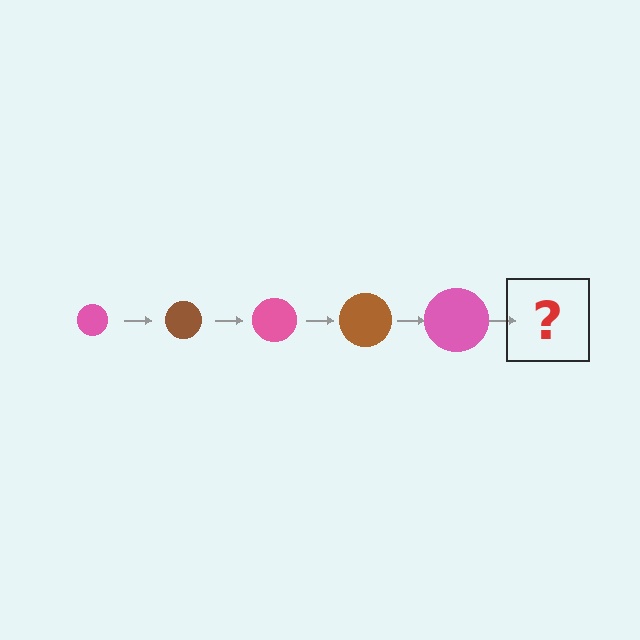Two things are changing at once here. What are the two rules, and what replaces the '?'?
The two rules are that the circle grows larger each step and the color cycles through pink and brown. The '?' should be a brown circle, larger than the previous one.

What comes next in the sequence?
The next element should be a brown circle, larger than the previous one.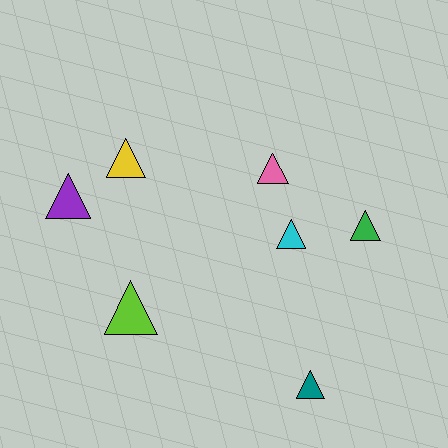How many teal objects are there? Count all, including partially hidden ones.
There is 1 teal object.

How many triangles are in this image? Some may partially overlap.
There are 7 triangles.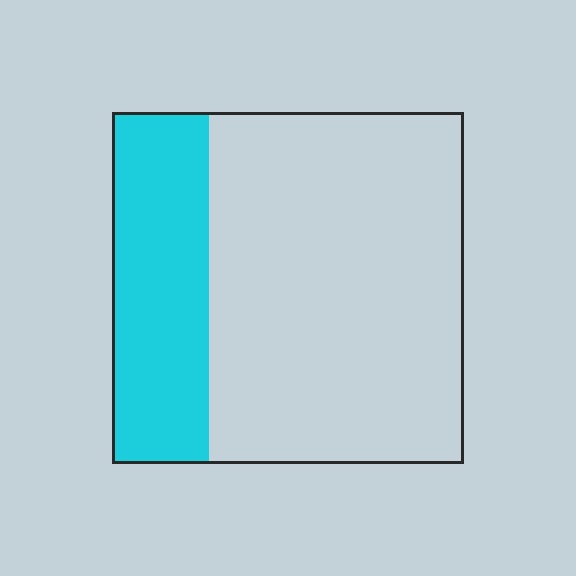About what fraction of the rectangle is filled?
About one quarter (1/4).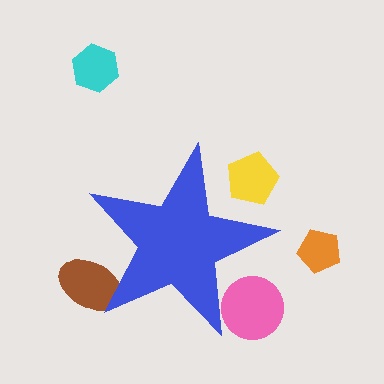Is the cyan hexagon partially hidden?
No, the cyan hexagon is fully visible.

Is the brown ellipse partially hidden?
Yes, the brown ellipse is partially hidden behind the blue star.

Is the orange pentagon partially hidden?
No, the orange pentagon is fully visible.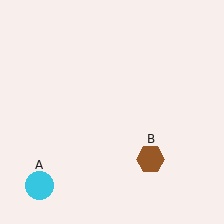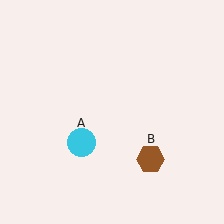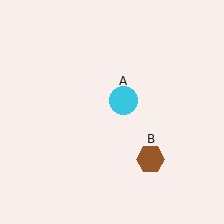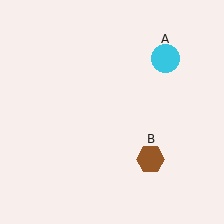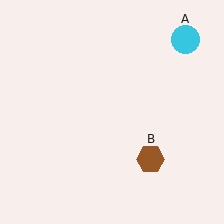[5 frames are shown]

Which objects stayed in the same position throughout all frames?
Brown hexagon (object B) remained stationary.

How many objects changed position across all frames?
1 object changed position: cyan circle (object A).